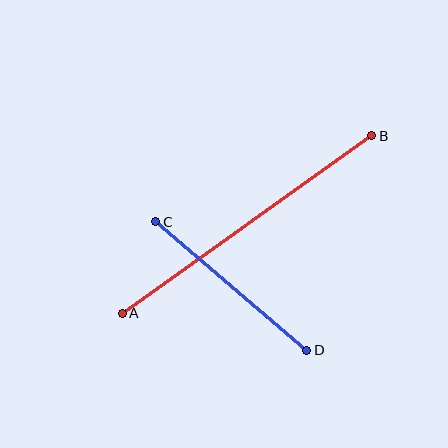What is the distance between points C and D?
The distance is approximately 199 pixels.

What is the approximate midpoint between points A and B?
The midpoint is at approximately (247, 225) pixels.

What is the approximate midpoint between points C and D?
The midpoint is at approximately (231, 286) pixels.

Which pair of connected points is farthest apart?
Points A and B are farthest apart.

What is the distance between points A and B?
The distance is approximately 306 pixels.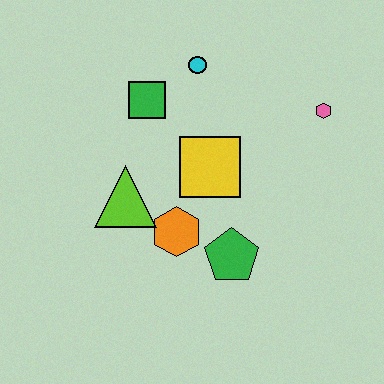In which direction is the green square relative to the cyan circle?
The green square is to the left of the cyan circle.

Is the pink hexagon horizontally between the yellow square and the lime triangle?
No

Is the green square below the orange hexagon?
No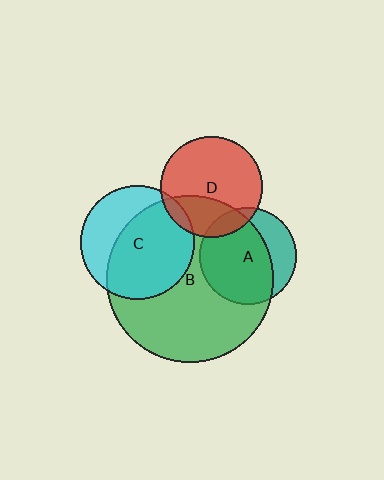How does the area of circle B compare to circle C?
Approximately 2.1 times.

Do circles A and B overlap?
Yes.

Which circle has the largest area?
Circle B (green).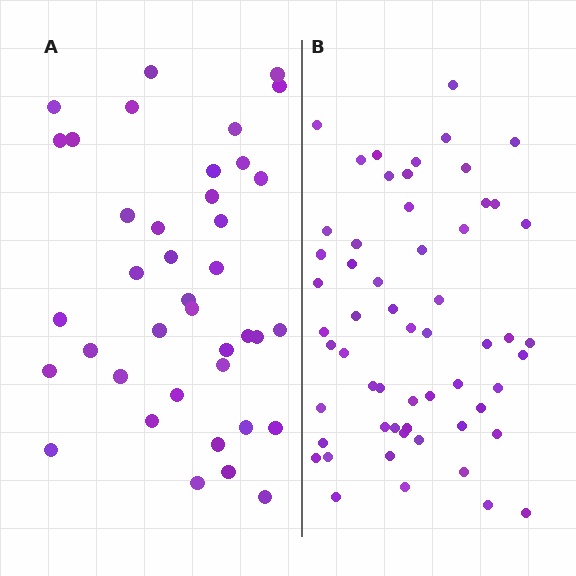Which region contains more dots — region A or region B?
Region B (the right region) has more dots.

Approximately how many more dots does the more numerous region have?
Region B has approximately 20 more dots than region A.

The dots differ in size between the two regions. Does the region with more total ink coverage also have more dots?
No. Region A has more total ink coverage because its dots are larger, but region B actually contains more individual dots. Total area can be misleading — the number of items is what matters here.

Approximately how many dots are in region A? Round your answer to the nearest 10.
About 40 dots. (The exact count is 39, which rounds to 40.)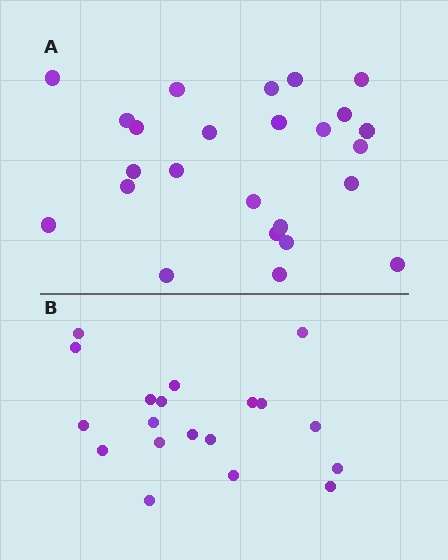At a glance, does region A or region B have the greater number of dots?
Region A (the top region) has more dots.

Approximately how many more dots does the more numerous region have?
Region A has about 6 more dots than region B.